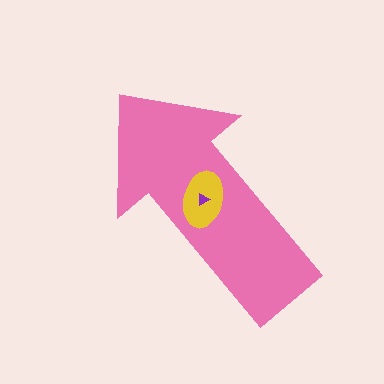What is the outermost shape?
The pink arrow.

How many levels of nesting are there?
3.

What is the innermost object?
The purple triangle.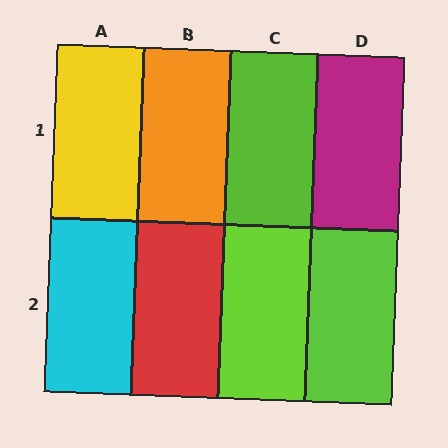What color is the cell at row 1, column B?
Orange.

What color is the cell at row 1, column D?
Magenta.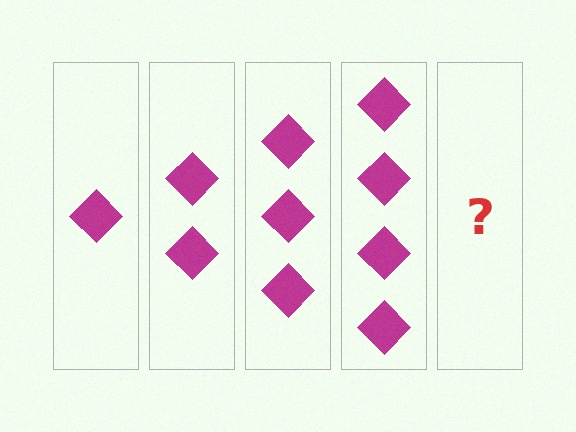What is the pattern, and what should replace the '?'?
The pattern is that each step adds one more diamond. The '?' should be 5 diamonds.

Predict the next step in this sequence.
The next step is 5 diamonds.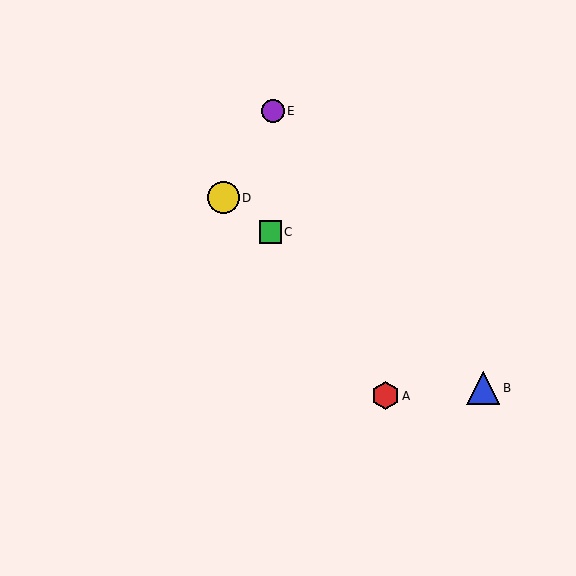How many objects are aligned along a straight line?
3 objects (B, C, D) are aligned along a straight line.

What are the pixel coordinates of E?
Object E is at (273, 111).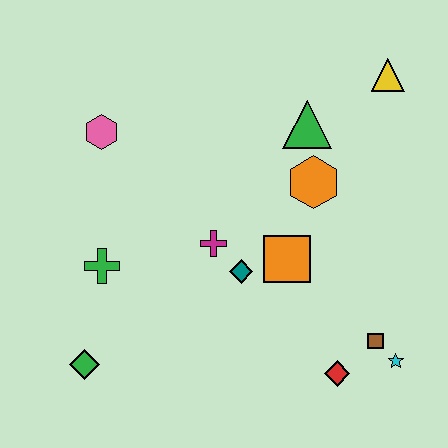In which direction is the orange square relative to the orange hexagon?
The orange square is below the orange hexagon.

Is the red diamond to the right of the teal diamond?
Yes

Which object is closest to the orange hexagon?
The green triangle is closest to the orange hexagon.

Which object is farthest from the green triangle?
The green diamond is farthest from the green triangle.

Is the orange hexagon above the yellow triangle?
No